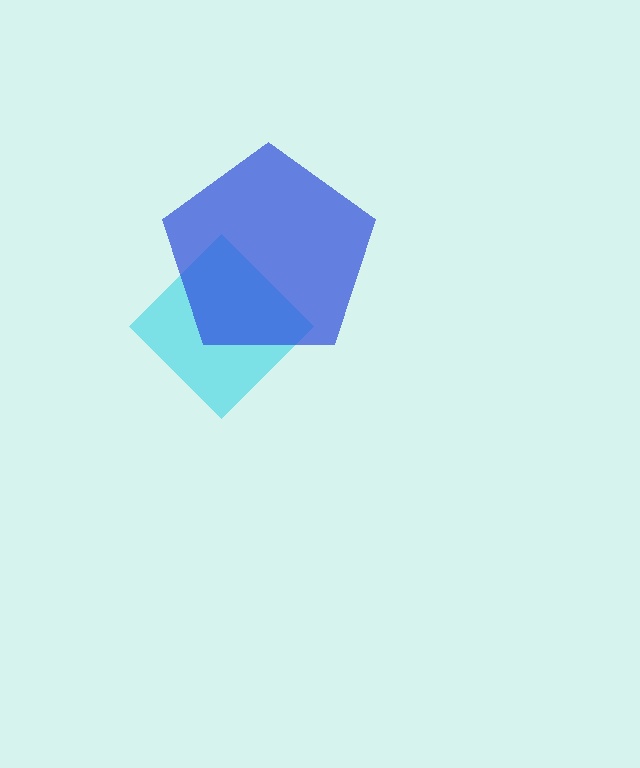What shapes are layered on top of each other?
The layered shapes are: a cyan diamond, a blue pentagon.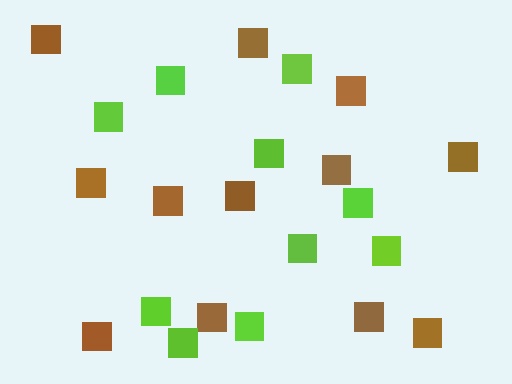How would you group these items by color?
There are 2 groups: one group of brown squares (12) and one group of lime squares (10).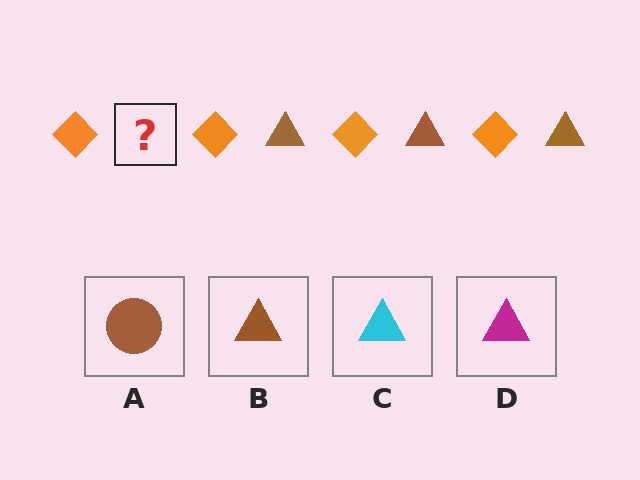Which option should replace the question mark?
Option B.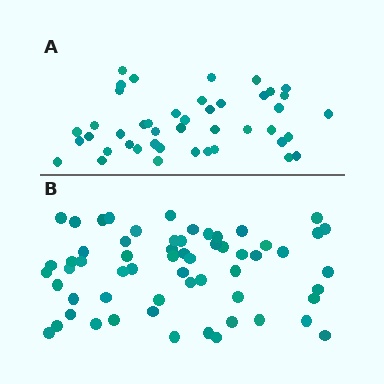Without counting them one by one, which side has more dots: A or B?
Region B (the bottom region) has more dots.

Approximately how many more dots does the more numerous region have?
Region B has approximately 15 more dots than region A.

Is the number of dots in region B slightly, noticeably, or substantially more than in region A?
Region B has noticeably more, but not dramatically so. The ratio is roughly 1.4 to 1.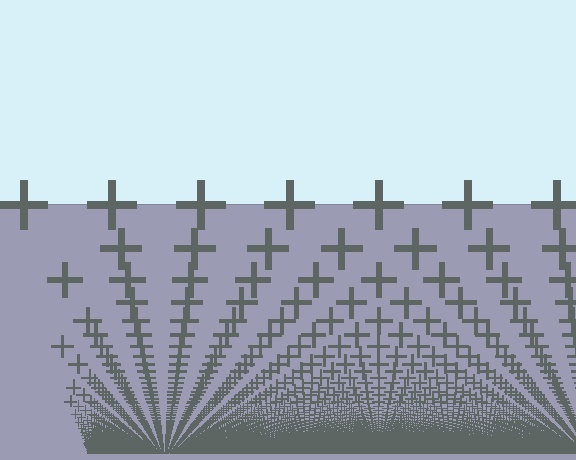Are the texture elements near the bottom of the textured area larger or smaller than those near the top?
Smaller. The gradient is inverted — elements near the bottom are smaller and denser.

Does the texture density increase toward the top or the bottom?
Density increases toward the bottom.